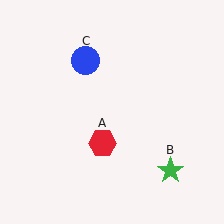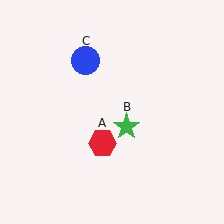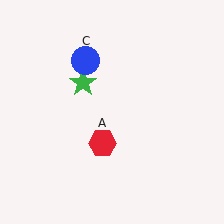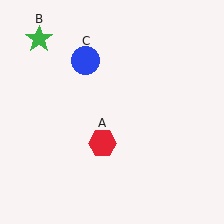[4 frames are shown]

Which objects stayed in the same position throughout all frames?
Red hexagon (object A) and blue circle (object C) remained stationary.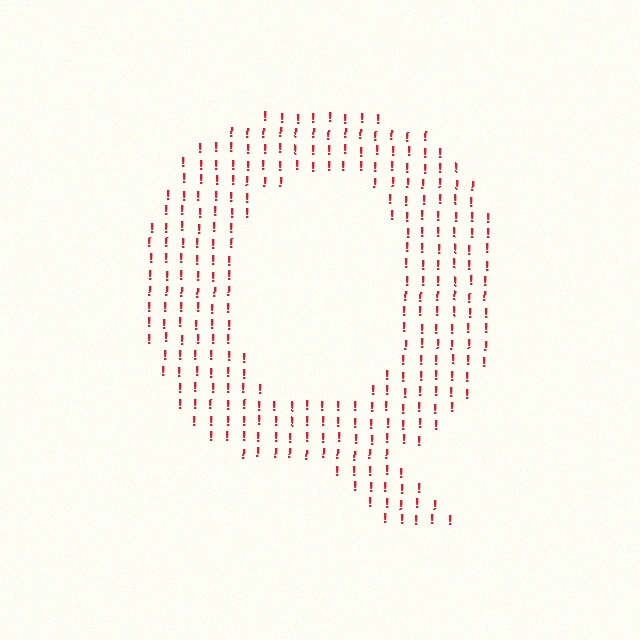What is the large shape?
The large shape is the letter Q.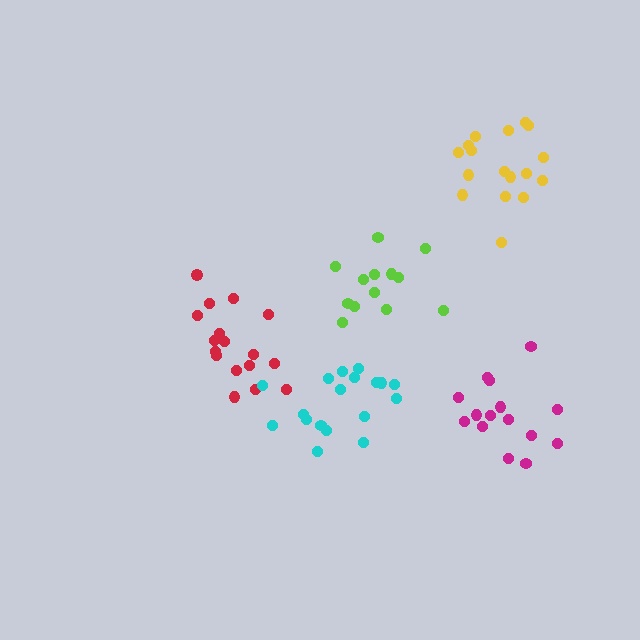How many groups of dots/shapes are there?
There are 5 groups.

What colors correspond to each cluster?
The clusters are colored: red, lime, magenta, yellow, cyan.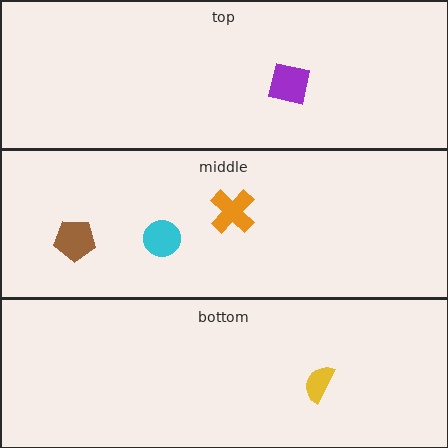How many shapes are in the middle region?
3.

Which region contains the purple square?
The top region.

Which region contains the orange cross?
The middle region.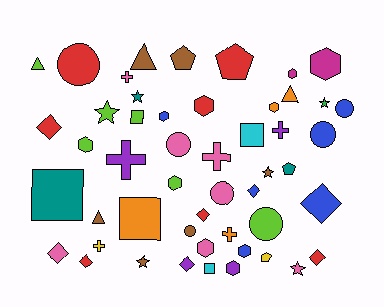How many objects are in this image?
There are 50 objects.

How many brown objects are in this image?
There are 6 brown objects.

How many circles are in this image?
There are 7 circles.